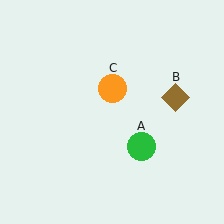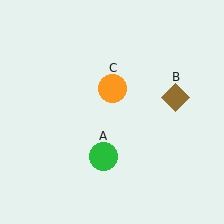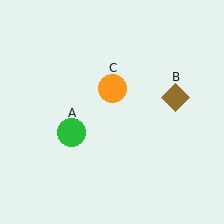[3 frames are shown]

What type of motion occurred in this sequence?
The green circle (object A) rotated clockwise around the center of the scene.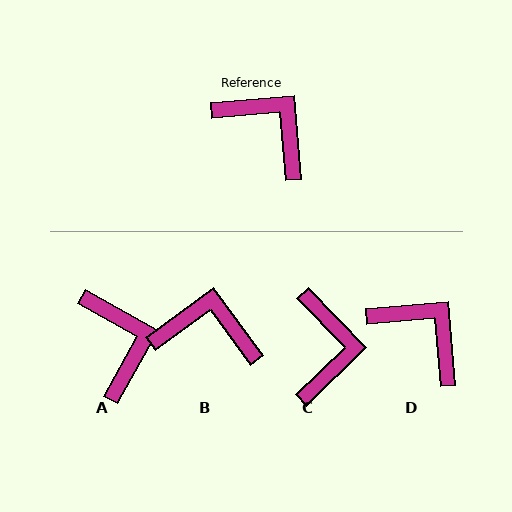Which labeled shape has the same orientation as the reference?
D.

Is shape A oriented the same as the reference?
No, it is off by about 34 degrees.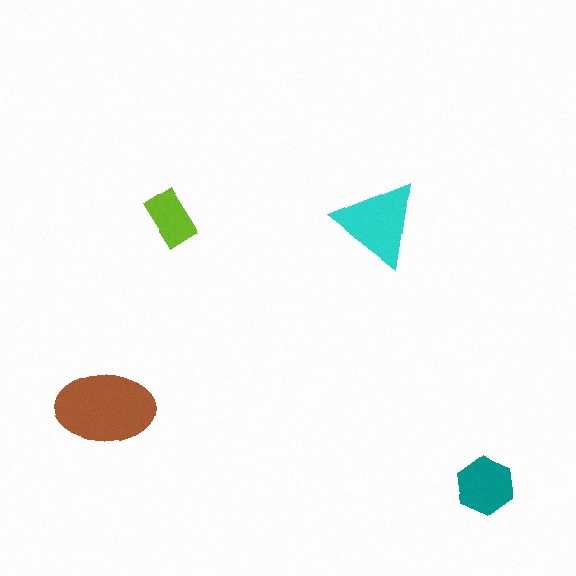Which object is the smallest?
The lime rectangle.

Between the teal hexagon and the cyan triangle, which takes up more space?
The cyan triangle.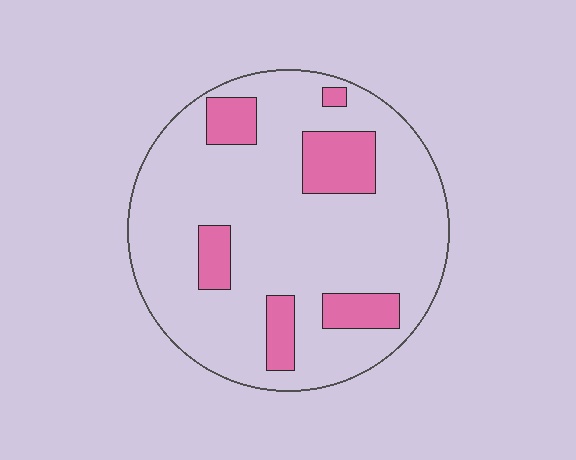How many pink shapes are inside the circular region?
6.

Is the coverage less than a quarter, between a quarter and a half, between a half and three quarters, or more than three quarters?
Less than a quarter.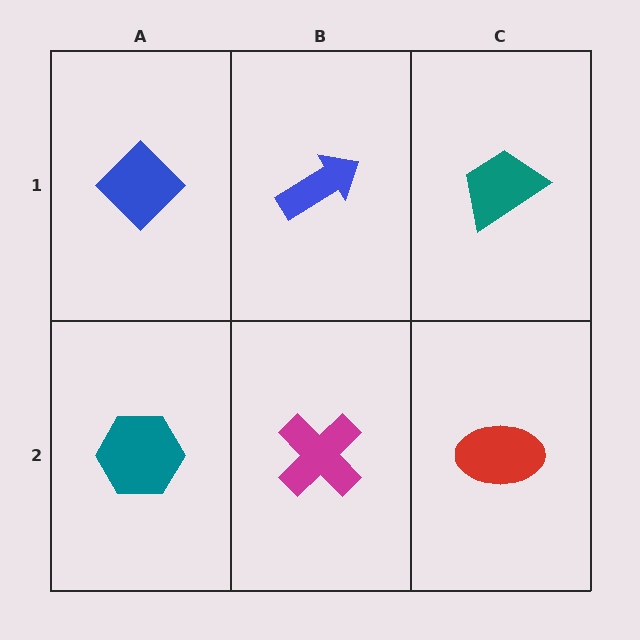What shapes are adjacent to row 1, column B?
A magenta cross (row 2, column B), a blue diamond (row 1, column A), a teal trapezoid (row 1, column C).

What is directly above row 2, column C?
A teal trapezoid.